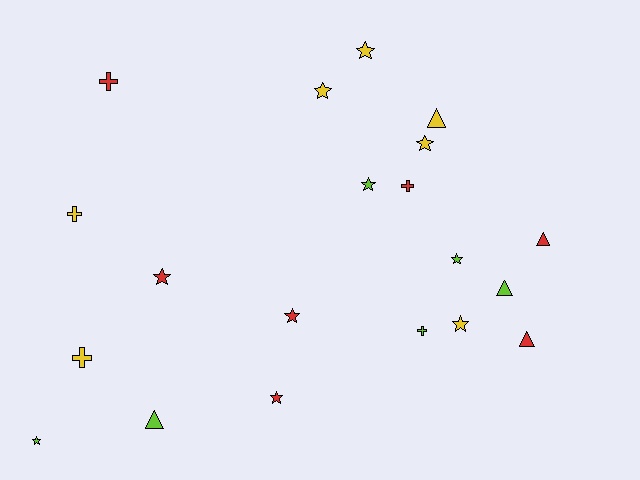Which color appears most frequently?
Yellow, with 7 objects.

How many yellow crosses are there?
There are 2 yellow crosses.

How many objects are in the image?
There are 20 objects.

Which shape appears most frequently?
Star, with 10 objects.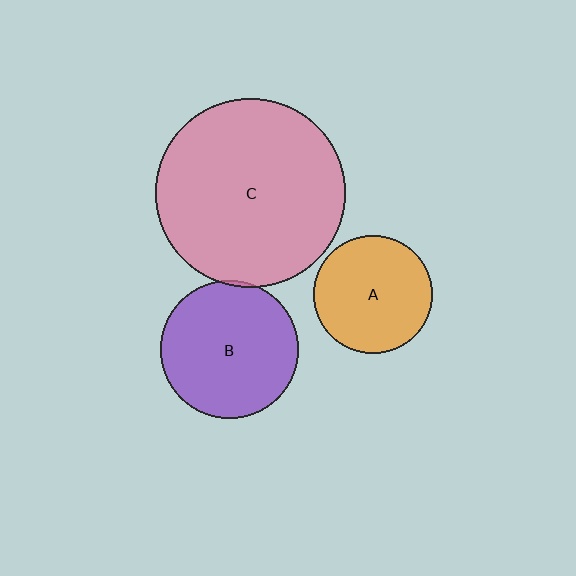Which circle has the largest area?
Circle C (pink).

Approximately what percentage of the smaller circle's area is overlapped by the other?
Approximately 5%.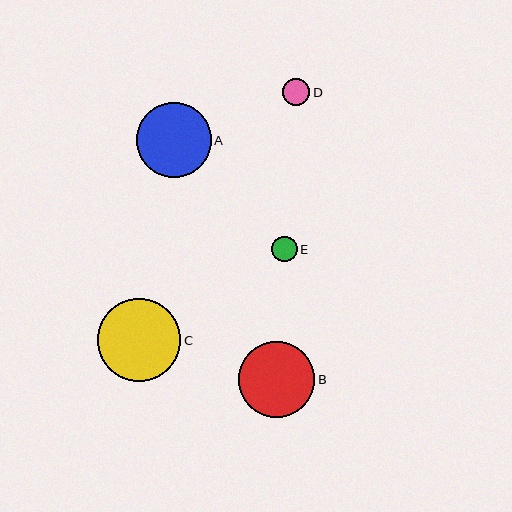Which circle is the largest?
Circle C is the largest with a size of approximately 83 pixels.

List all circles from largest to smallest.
From largest to smallest: C, B, A, D, E.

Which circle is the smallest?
Circle E is the smallest with a size of approximately 25 pixels.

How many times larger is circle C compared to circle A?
Circle C is approximately 1.1 times the size of circle A.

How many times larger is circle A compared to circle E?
Circle A is approximately 3.0 times the size of circle E.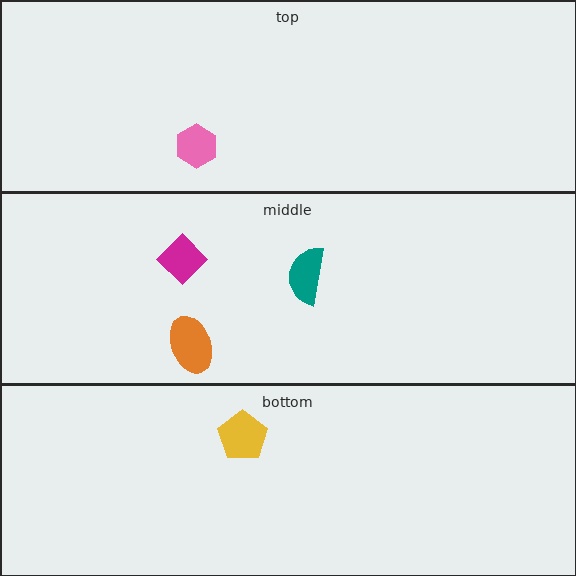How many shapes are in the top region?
1.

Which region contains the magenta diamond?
The middle region.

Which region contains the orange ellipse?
The middle region.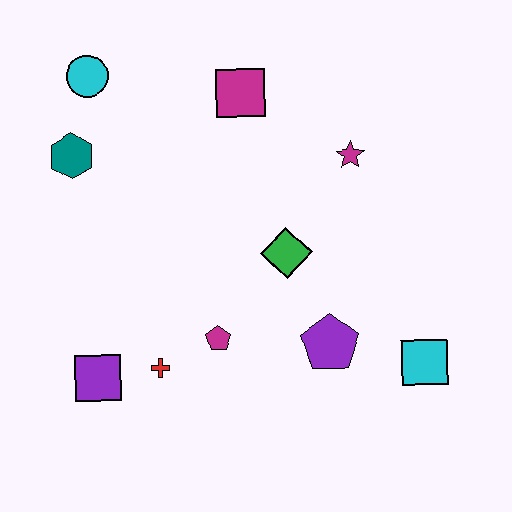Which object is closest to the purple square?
The red cross is closest to the purple square.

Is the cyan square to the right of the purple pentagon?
Yes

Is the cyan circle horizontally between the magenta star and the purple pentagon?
No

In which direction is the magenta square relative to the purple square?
The magenta square is above the purple square.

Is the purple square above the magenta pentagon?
No